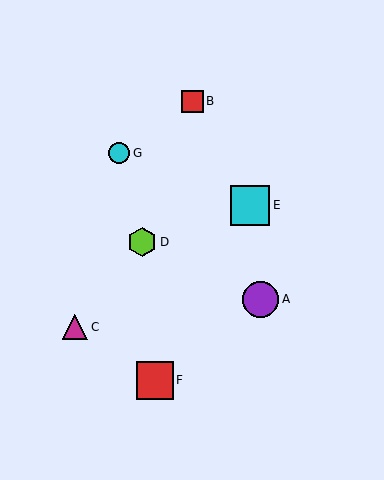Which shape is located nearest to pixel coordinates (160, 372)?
The red square (labeled F) at (155, 380) is nearest to that location.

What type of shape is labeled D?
Shape D is a lime hexagon.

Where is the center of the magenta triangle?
The center of the magenta triangle is at (75, 327).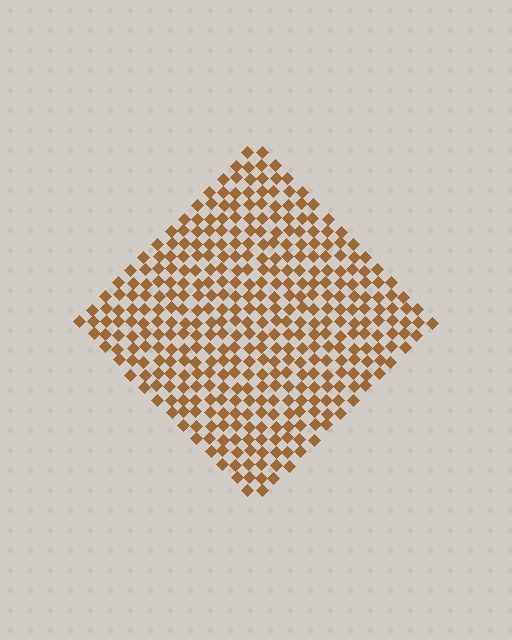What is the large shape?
The large shape is a diamond.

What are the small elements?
The small elements are diamonds.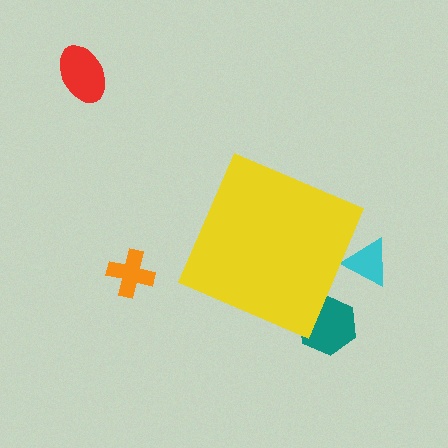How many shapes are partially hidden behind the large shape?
2 shapes are partially hidden.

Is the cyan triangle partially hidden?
Yes, the cyan triangle is partially hidden behind the yellow diamond.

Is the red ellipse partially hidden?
No, the red ellipse is fully visible.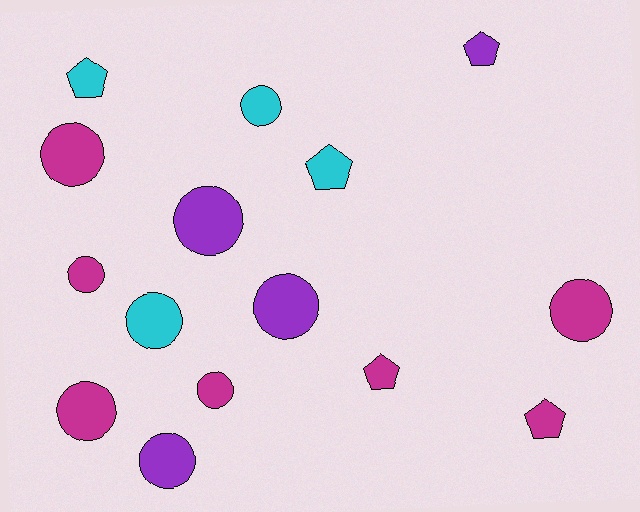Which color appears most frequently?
Magenta, with 7 objects.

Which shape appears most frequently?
Circle, with 10 objects.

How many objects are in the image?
There are 15 objects.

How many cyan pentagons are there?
There are 2 cyan pentagons.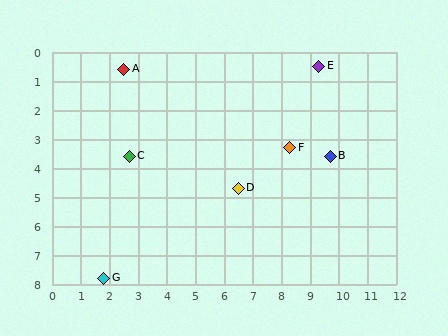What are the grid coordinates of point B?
Point B is at approximately (9.7, 3.6).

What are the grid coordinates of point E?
Point E is at approximately (9.3, 0.5).